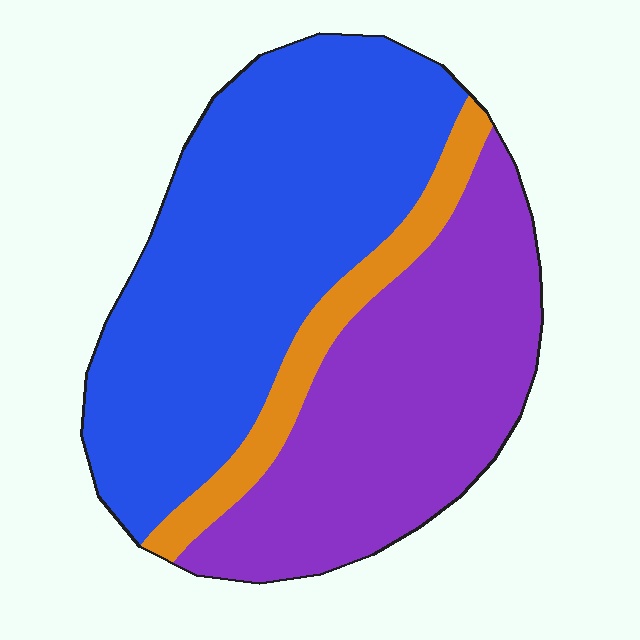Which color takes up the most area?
Blue, at roughly 50%.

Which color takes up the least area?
Orange, at roughly 10%.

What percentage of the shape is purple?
Purple takes up between a quarter and a half of the shape.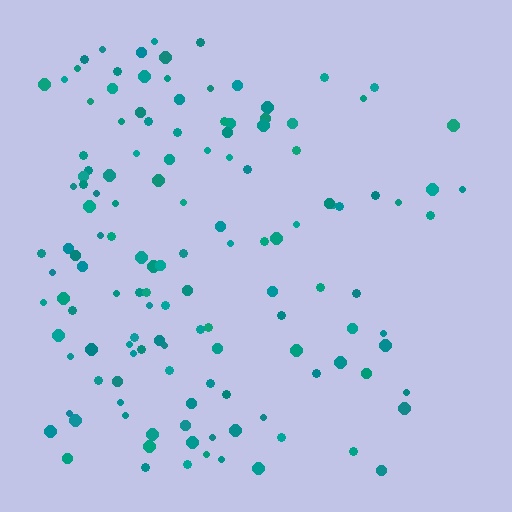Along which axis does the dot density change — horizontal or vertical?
Horizontal.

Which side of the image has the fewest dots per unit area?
The right.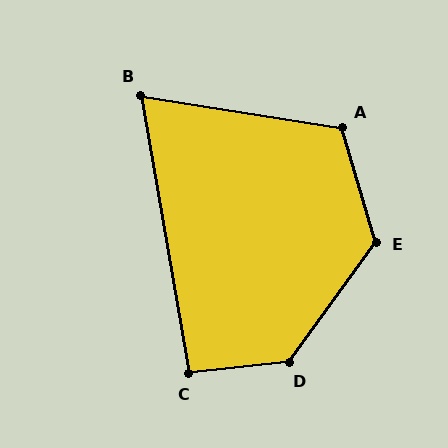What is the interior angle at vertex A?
Approximately 115 degrees (obtuse).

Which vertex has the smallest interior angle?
B, at approximately 71 degrees.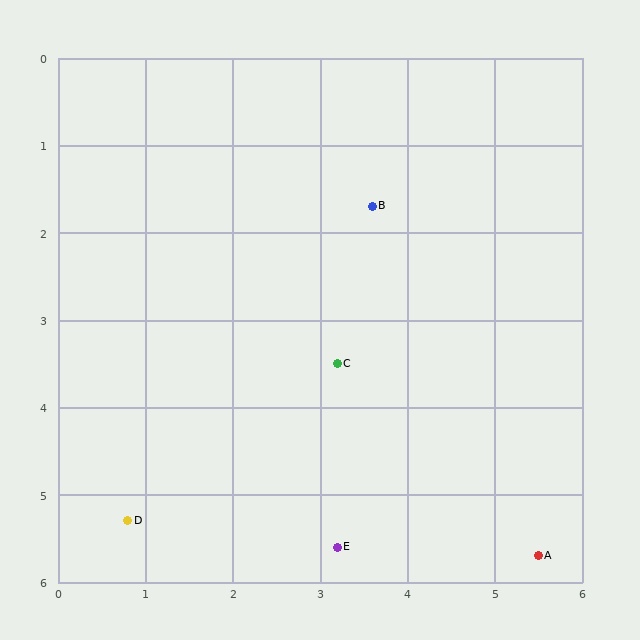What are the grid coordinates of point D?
Point D is at approximately (0.8, 5.3).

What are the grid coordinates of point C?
Point C is at approximately (3.2, 3.5).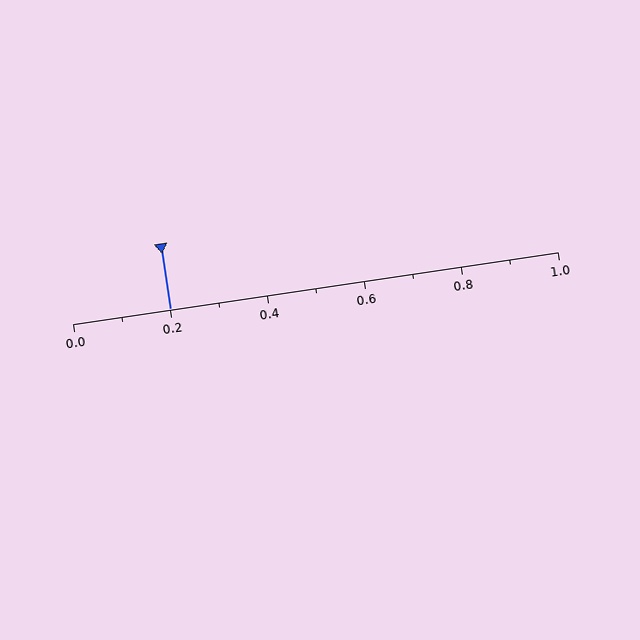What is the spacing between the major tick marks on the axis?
The major ticks are spaced 0.2 apart.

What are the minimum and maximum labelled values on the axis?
The axis runs from 0.0 to 1.0.